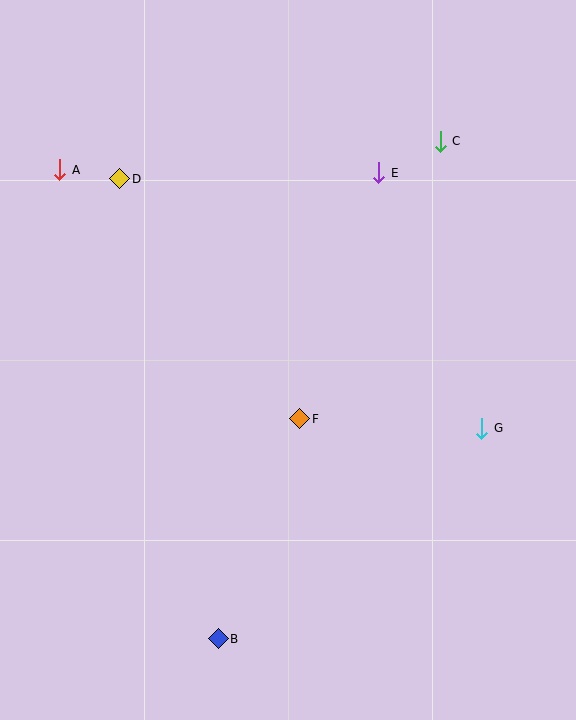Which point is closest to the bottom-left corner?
Point B is closest to the bottom-left corner.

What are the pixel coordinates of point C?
Point C is at (440, 141).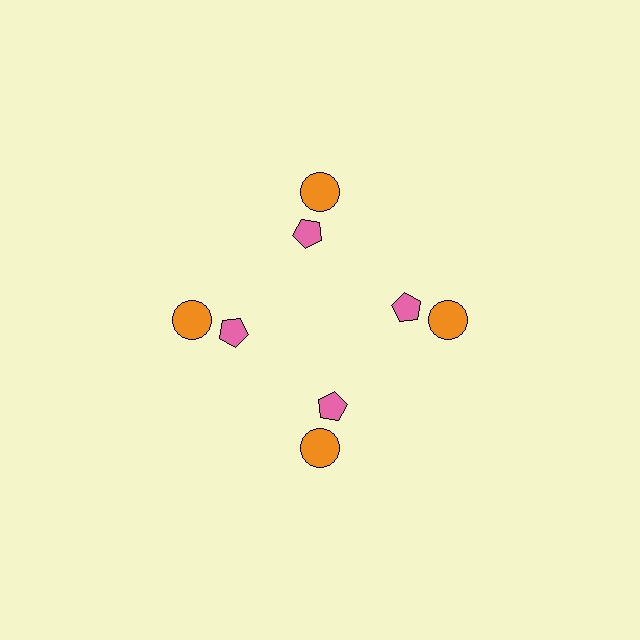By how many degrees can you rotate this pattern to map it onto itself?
The pattern maps onto itself every 90 degrees of rotation.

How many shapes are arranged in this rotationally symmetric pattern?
There are 8 shapes, arranged in 4 groups of 2.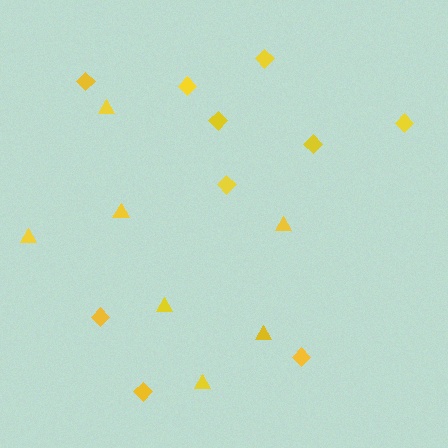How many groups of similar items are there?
There are 2 groups: one group of diamonds (10) and one group of triangles (7).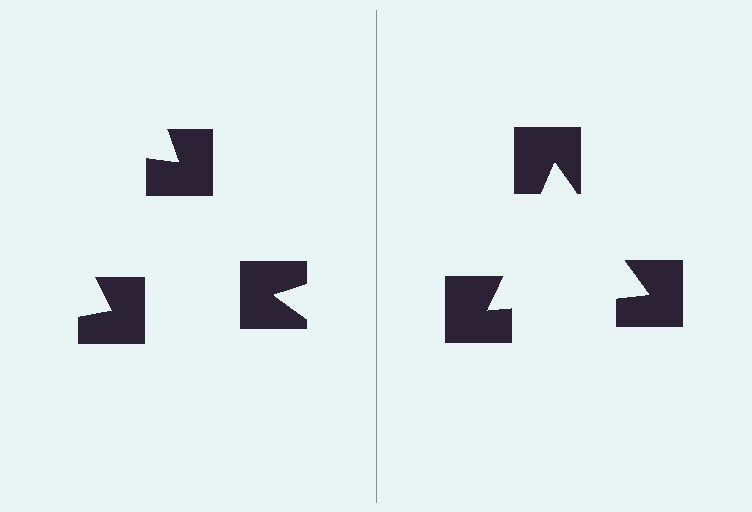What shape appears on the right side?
An illusory triangle.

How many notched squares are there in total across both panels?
6 — 3 on each side.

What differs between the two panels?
The notched squares are positioned identically on both sides; only the wedge orientations differ. On the right they align to a triangle; on the left they are misaligned.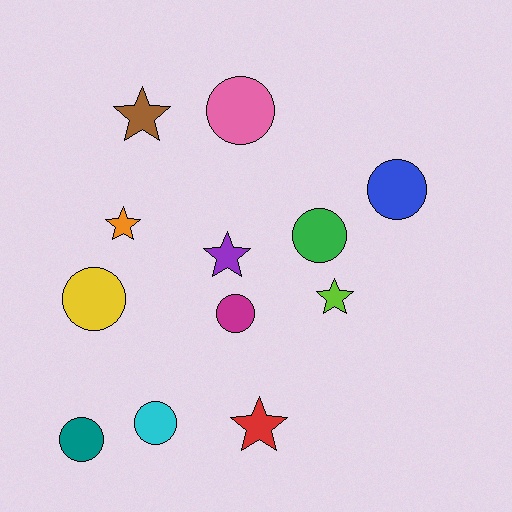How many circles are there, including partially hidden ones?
There are 7 circles.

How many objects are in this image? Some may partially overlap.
There are 12 objects.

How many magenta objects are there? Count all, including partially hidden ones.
There is 1 magenta object.